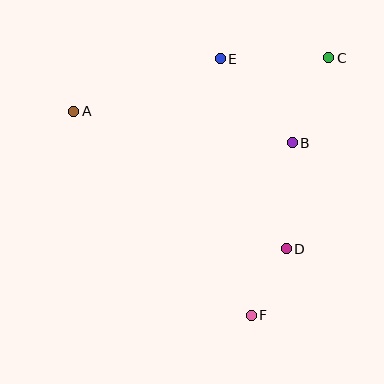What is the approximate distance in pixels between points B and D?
The distance between B and D is approximately 106 pixels.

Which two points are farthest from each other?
Points A and F are farthest from each other.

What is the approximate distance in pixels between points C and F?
The distance between C and F is approximately 269 pixels.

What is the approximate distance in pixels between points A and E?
The distance between A and E is approximately 156 pixels.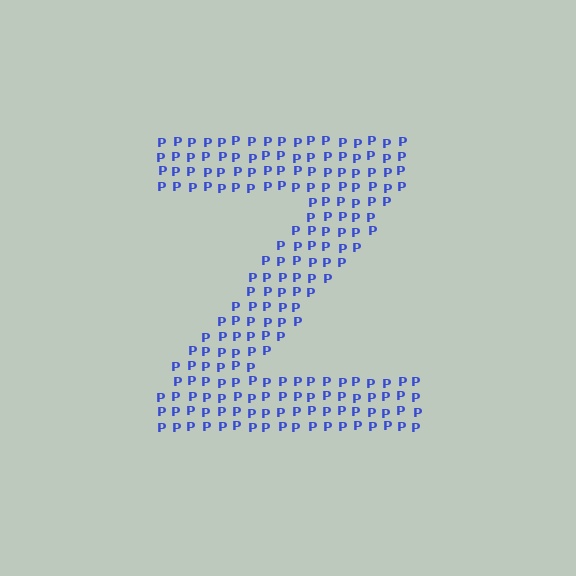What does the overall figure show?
The overall figure shows the letter Z.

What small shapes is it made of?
It is made of small letter P's.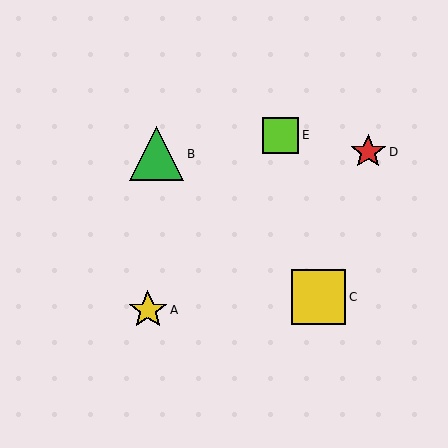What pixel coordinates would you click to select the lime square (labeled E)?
Click at (281, 135) to select the lime square E.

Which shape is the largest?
The yellow square (labeled C) is the largest.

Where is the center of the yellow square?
The center of the yellow square is at (318, 297).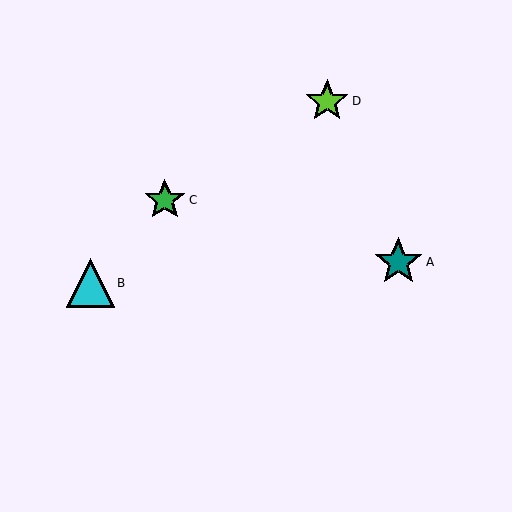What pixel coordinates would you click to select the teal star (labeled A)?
Click at (398, 262) to select the teal star A.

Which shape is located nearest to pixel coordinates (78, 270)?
The cyan triangle (labeled B) at (90, 283) is nearest to that location.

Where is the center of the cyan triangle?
The center of the cyan triangle is at (90, 283).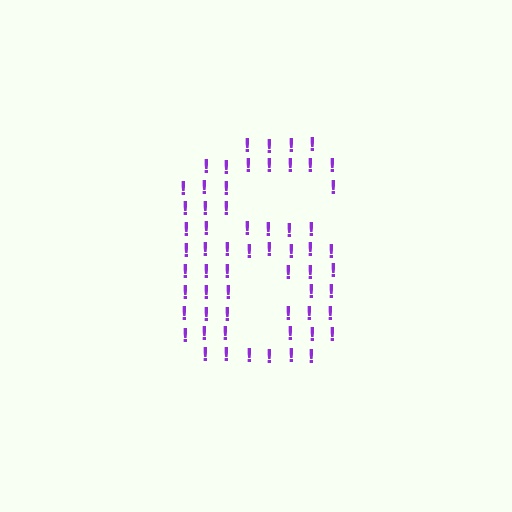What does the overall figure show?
The overall figure shows the digit 6.